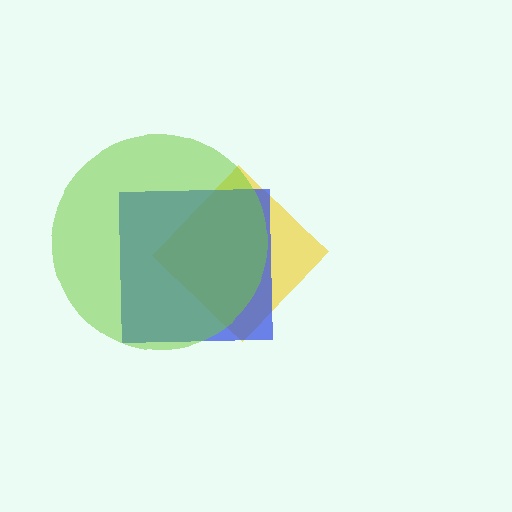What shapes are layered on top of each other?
The layered shapes are: a yellow diamond, a blue square, a lime circle.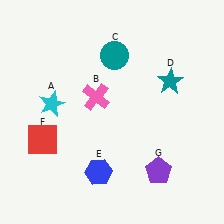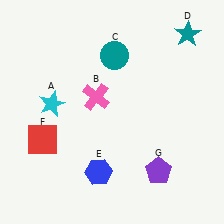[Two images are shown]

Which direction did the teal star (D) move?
The teal star (D) moved up.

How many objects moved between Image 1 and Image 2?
1 object moved between the two images.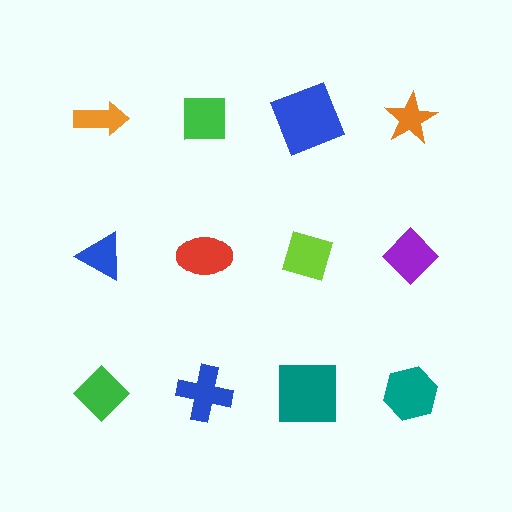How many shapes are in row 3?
4 shapes.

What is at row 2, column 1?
A blue triangle.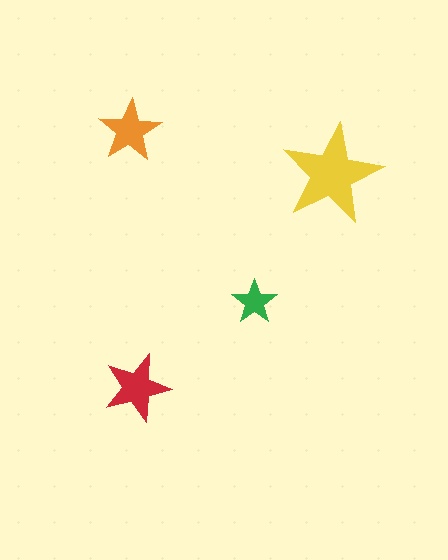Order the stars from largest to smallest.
the yellow one, the red one, the orange one, the green one.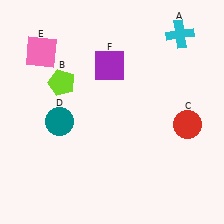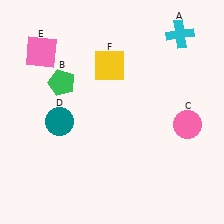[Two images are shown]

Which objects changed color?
B changed from lime to green. C changed from red to pink. F changed from purple to yellow.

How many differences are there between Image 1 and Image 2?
There are 3 differences between the two images.